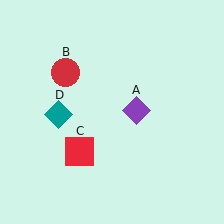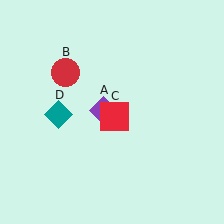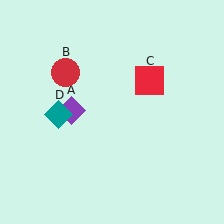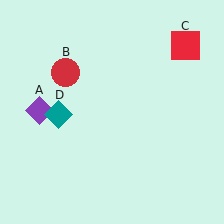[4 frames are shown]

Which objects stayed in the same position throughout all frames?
Red circle (object B) and teal diamond (object D) remained stationary.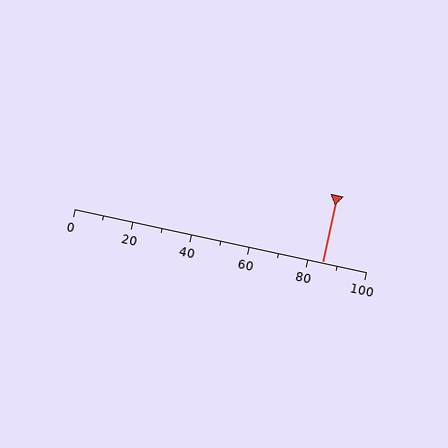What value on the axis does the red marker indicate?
The marker indicates approximately 85.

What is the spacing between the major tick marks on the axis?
The major ticks are spaced 20 apart.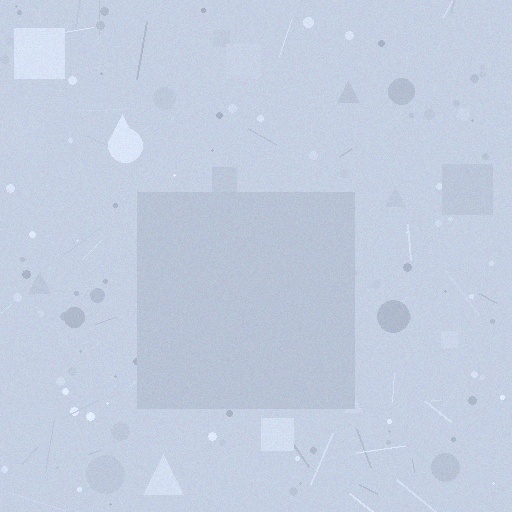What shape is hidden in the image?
A square is hidden in the image.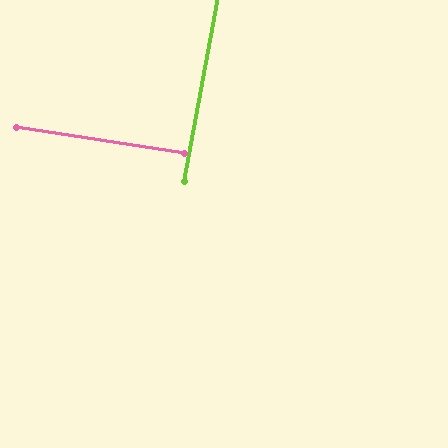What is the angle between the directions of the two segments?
Approximately 88 degrees.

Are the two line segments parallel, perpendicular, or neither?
Perpendicular — they meet at approximately 88°.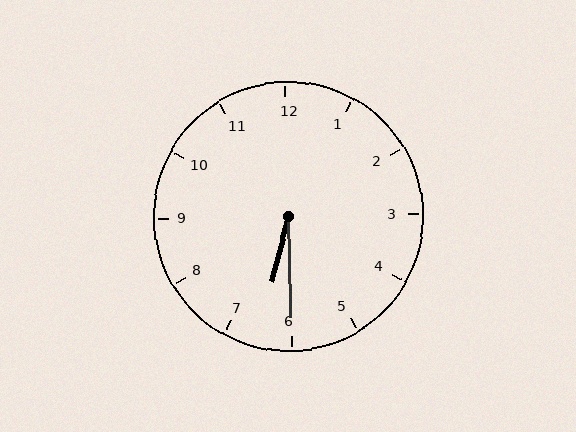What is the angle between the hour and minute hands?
Approximately 15 degrees.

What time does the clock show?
6:30.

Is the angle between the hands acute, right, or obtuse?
It is acute.